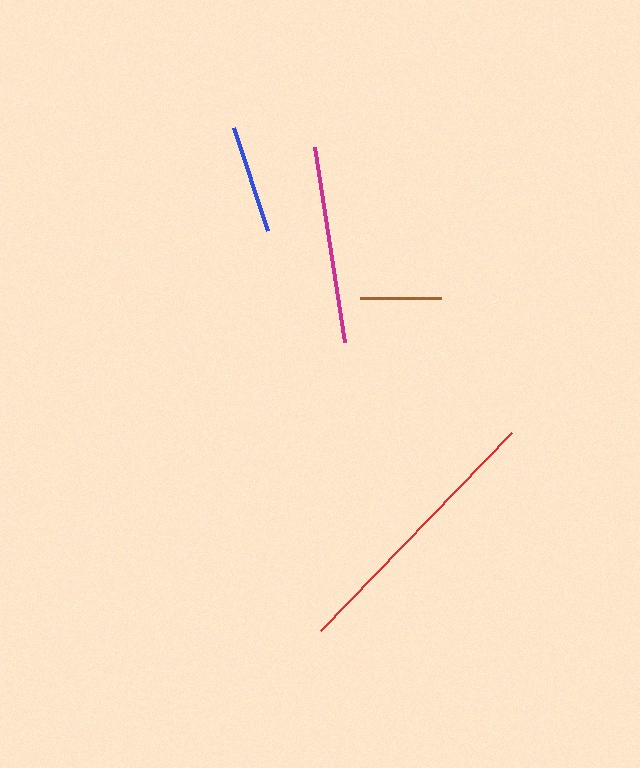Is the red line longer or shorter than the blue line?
The red line is longer than the blue line.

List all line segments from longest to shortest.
From longest to shortest: red, magenta, blue, brown.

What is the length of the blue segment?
The blue segment is approximately 108 pixels long.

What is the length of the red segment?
The red segment is approximately 275 pixels long.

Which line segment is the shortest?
The brown line is the shortest at approximately 81 pixels.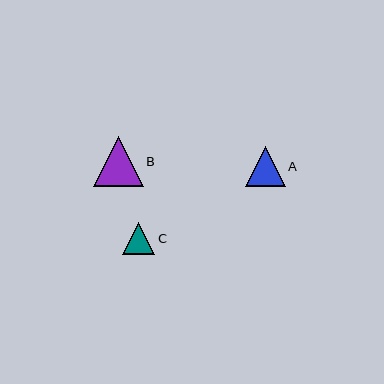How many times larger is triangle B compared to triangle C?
Triangle B is approximately 1.5 times the size of triangle C.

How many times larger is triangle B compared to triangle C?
Triangle B is approximately 1.5 times the size of triangle C.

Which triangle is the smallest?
Triangle C is the smallest with a size of approximately 32 pixels.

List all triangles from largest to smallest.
From largest to smallest: B, A, C.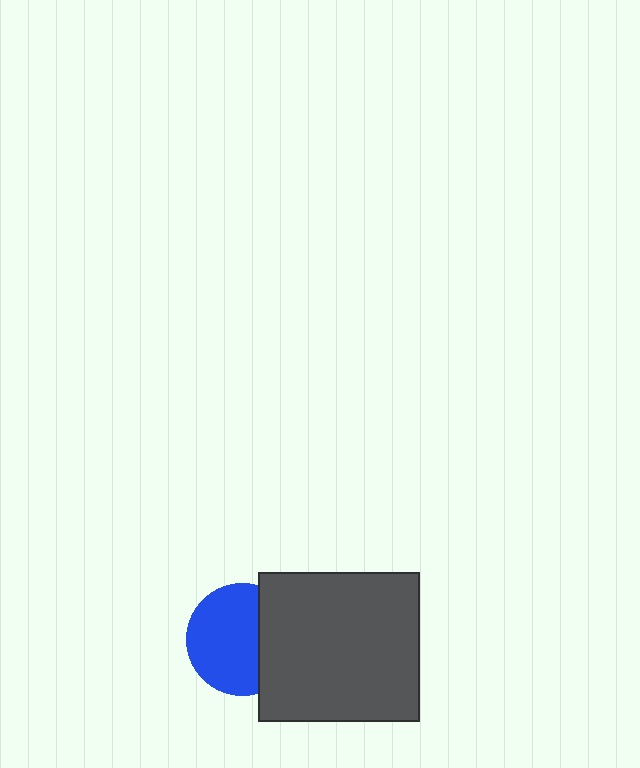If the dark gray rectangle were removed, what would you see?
You would see the complete blue circle.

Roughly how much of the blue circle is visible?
Most of it is visible (roughly 67%).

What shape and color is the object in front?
The object in front is a dark gray rectangle.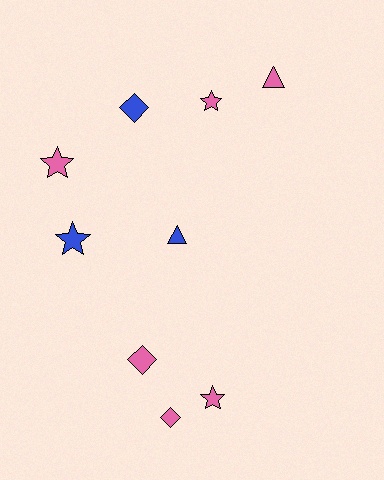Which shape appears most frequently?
Star, with 4 objects.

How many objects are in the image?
There are 9 objects.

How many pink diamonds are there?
There are 2 pink diamonds.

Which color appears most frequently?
Pink, with 6 objects.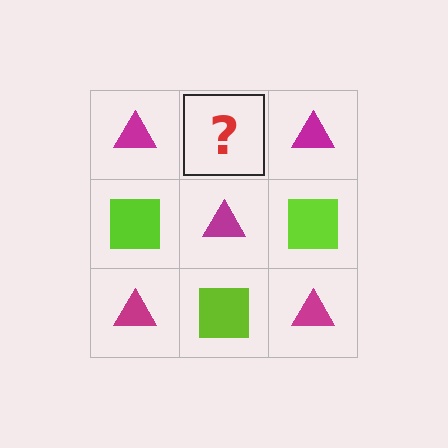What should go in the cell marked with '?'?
The missing cell should contain a lime square.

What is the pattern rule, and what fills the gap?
The rule is that it alternates magenta triangle and lime square in a checkerboard pattern. The gap should be filled with a lime square.